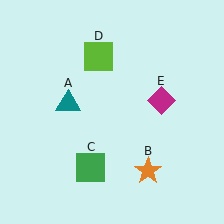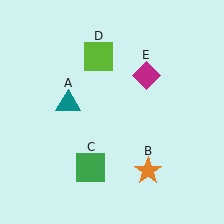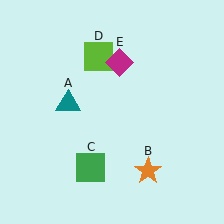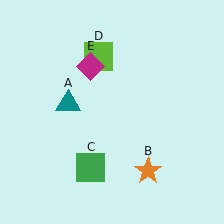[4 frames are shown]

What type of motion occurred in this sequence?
The magenta diamond (object E) rotated counterclockwise around the center of the scene.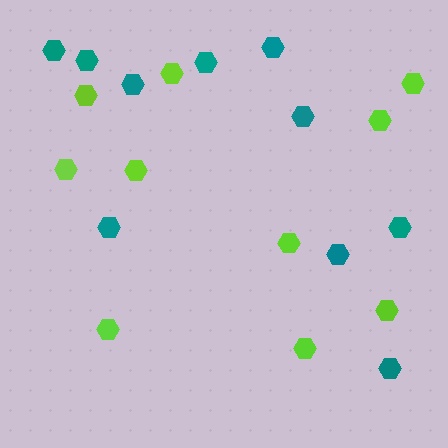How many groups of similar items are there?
There are 2 groups: one group of teal hexagons (10) and one group of lime hexagons (10).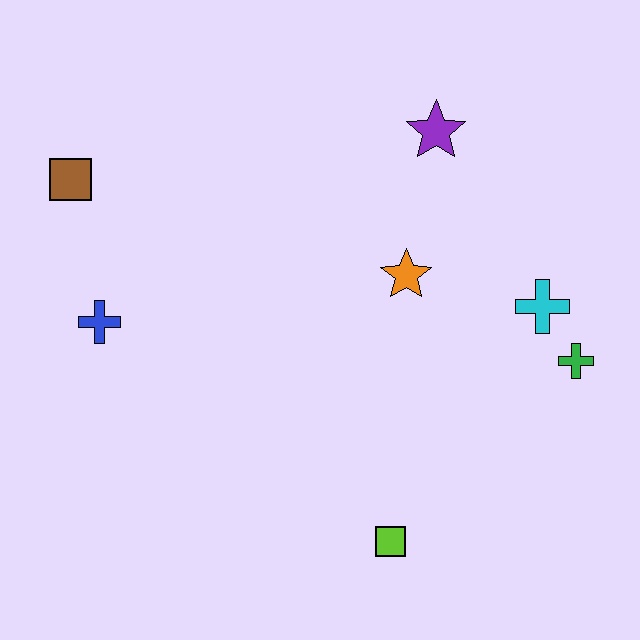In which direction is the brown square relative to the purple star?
The brown square is to the left of the purple star.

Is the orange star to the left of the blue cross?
No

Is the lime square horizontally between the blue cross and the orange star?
Yes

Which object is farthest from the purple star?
The lime square is farthest from the purple star.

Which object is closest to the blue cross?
The brown square is closest to the blue cross.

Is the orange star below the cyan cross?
No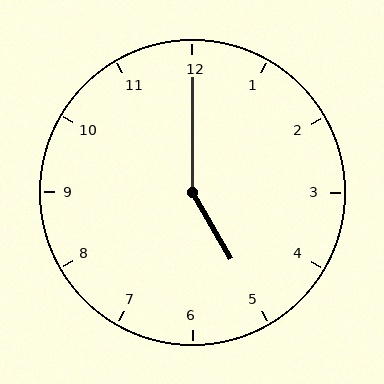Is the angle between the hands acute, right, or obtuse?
It is obtuse.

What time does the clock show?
5:00.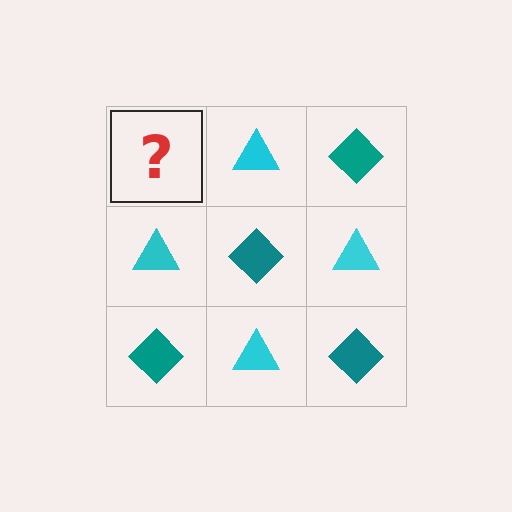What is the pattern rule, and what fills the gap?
The rule is that it alternates teal diamond and cyan triangle in a checkerboard pattern. The gap should be filled with a teal diamond.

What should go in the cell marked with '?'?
The missing cell should contain a teal diamond.